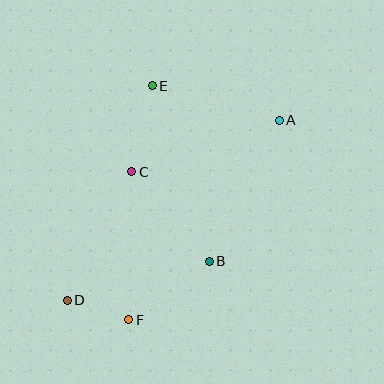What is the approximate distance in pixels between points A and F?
The distance between A and F is approximately 250 pixels.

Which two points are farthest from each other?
Points A and D are farthest from each other.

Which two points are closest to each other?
Points D and F are closest to each other.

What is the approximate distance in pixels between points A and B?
The distance between A and B is approximately 157 pixels.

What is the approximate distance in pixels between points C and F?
The distance between C and F is approximately 148 pixels.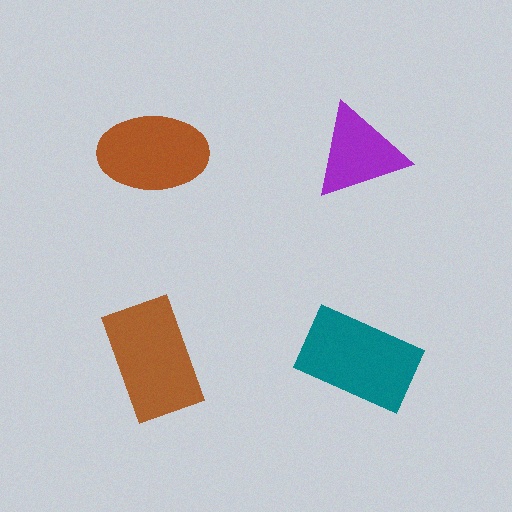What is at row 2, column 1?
A brown rectangle.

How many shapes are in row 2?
2 shapes.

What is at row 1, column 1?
A brown ellipse.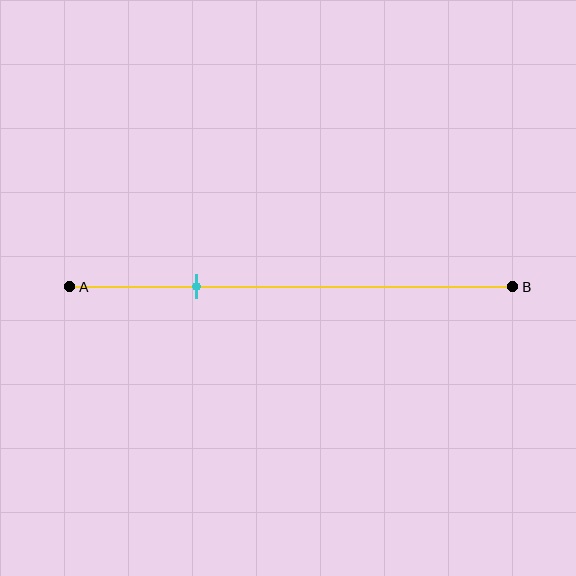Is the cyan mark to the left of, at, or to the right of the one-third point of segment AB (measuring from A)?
The cyan mark is to the left of the one-third point of segment AB.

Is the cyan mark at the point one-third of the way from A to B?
No, the mark is at about 30% from A, not at the 33% one-third point.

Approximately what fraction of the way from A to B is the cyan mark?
The cyan mark is approximately 30% of the way from A to B.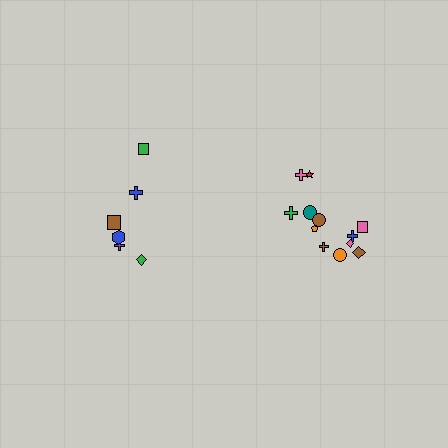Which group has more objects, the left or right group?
The right group.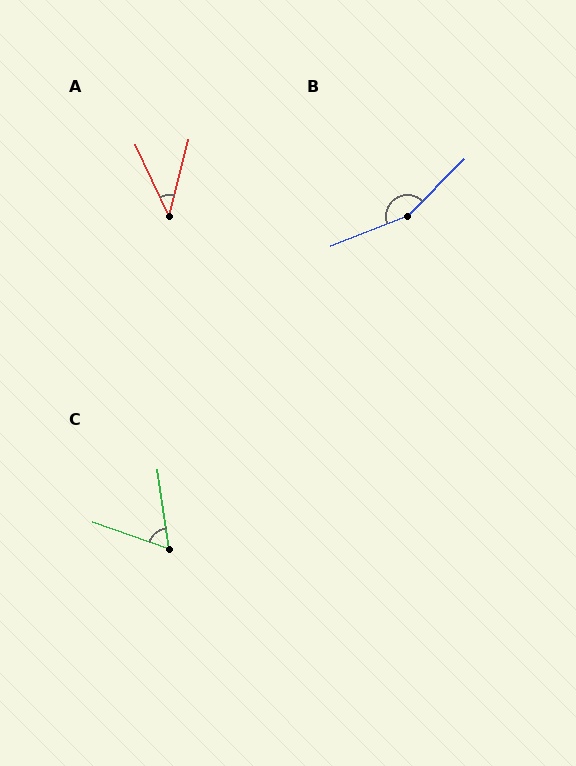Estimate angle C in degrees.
Approximately 62 degrees.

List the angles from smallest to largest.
A (39°), C (62°), B (157°).